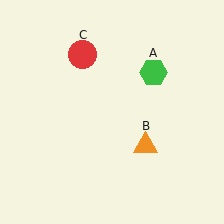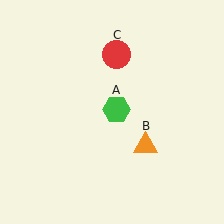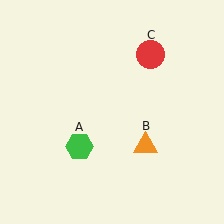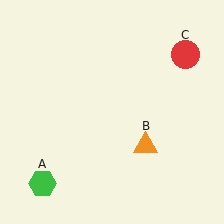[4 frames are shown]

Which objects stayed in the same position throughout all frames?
Orange triangle (object B) remained stationary.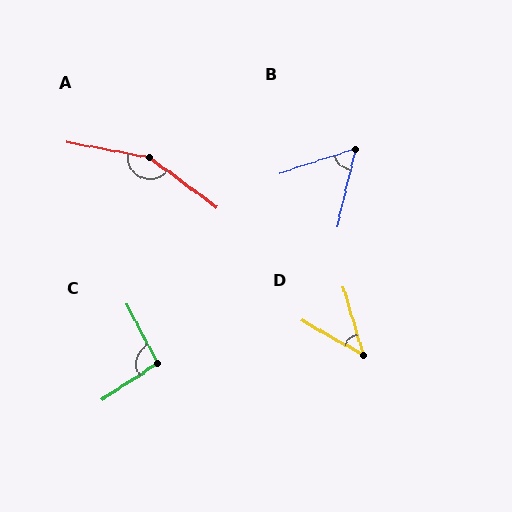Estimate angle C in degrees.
Approximately 96 degrees.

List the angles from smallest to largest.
D (44°), B (58°), C (96°), A (154°).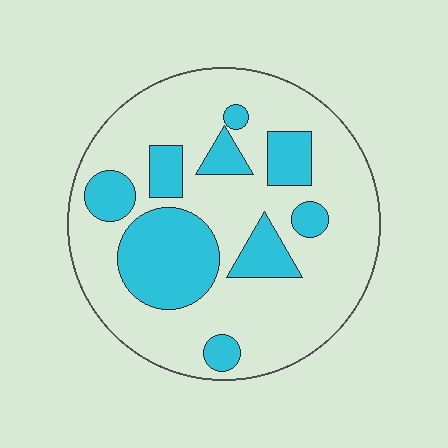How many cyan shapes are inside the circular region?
9.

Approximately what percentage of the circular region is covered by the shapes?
Approximately 30%.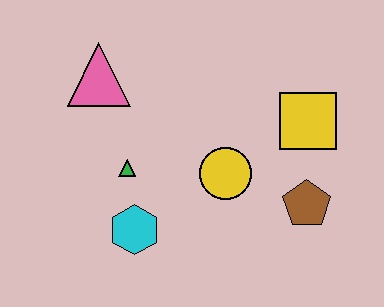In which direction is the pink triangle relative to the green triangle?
The pink triangle is above the green triangle.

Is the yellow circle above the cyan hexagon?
Yes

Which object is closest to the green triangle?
The cyan hexagon is closest to the green triangle.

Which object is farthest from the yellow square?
The pink triangle is farthest from the yellow square.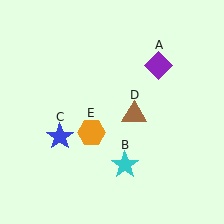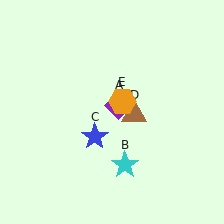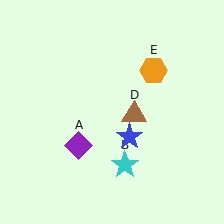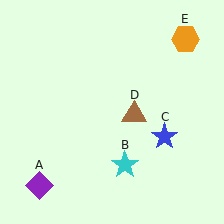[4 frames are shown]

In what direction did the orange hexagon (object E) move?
The orange hexagon (object E) moved up and to the right.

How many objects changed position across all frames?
3 objects changed position: purple diamond (object A), blue star (object C), orange hexagon (object E).